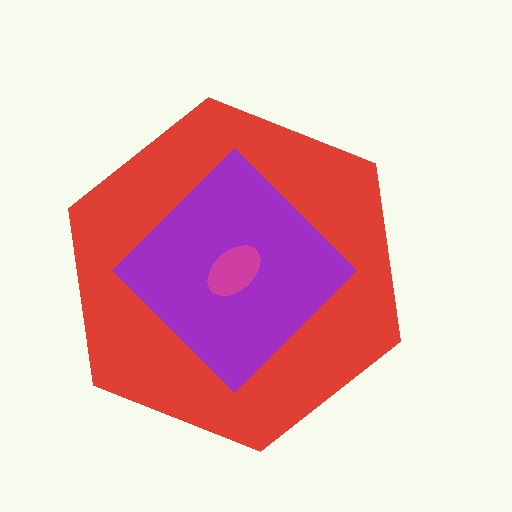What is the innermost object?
The magenta ellipse.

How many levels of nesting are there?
3.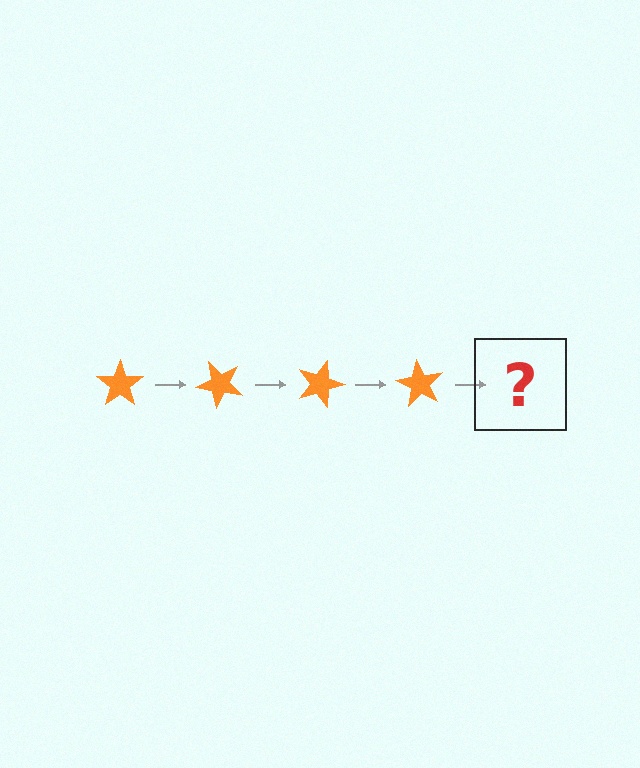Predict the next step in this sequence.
The next step is an orange star rotated 180 degrees.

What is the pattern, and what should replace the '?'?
The pattern is that the star rotates 45 degrees each step. The '?' should be an orange star rotated 180 degrees.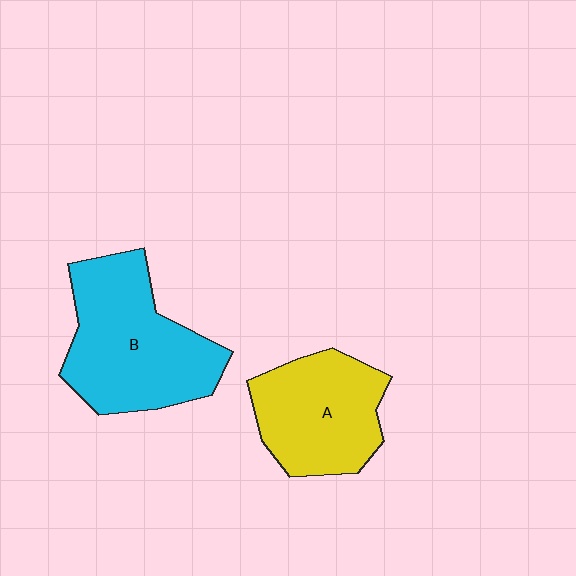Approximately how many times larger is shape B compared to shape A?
Approximately 1.3 times.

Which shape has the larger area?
Shape B (cyan).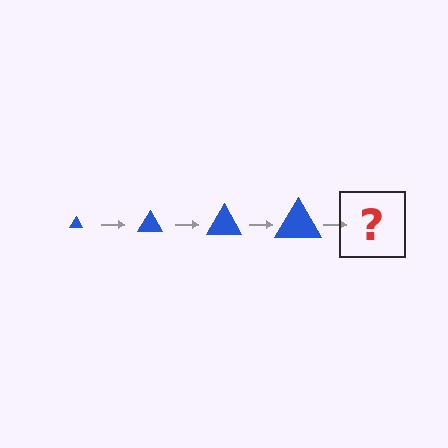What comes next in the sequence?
The next element should be a blue triangle, larger than the previous one.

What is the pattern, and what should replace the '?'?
The pattern is that the triangle gets progressively larger each step. The '?' should be a blue triangle, larger than the previous one.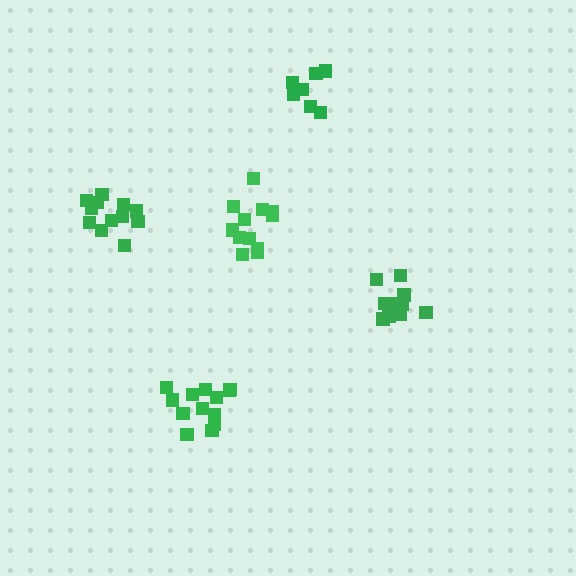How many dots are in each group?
Group 1: 11 dots, Group 2: 12 dots, Group 3: 12 dots, Group 4: 13 dots, Group 5: 7 dots (55 total).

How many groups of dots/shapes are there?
There are 5 groups.